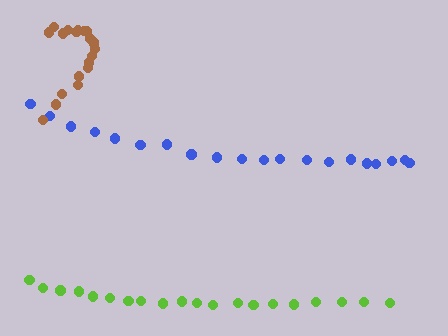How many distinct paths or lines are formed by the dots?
There are 3 distinct paths.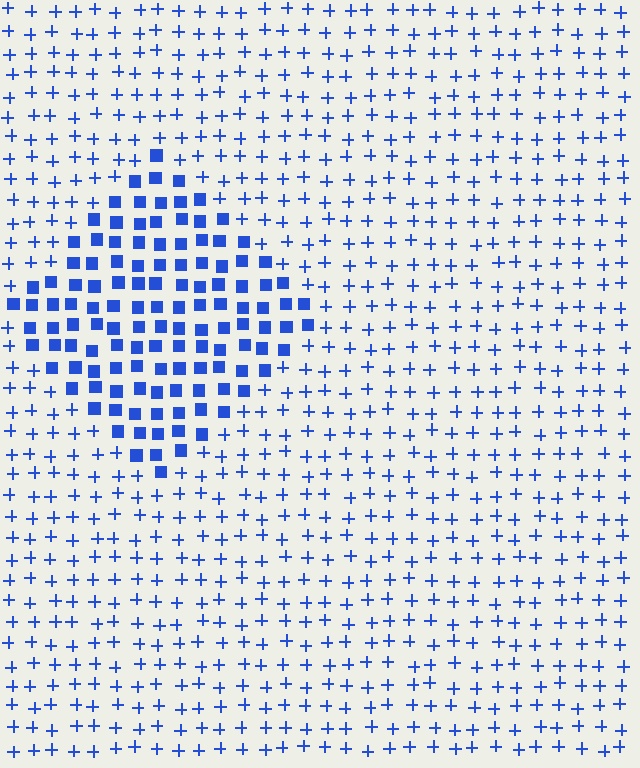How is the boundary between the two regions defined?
The boundary is defined by a change in element shape: squares inside vs. plus signs outside. All elements share the same color and spacing.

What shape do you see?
I see a diamond.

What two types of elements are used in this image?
The image uses squares inside the diamond region and plus signs outside it.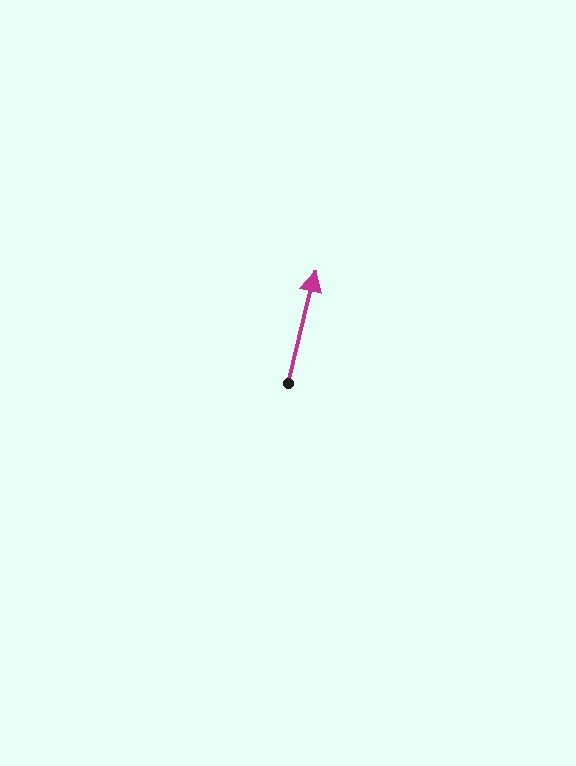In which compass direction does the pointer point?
North.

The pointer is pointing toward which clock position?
Roughly 12 o'clock.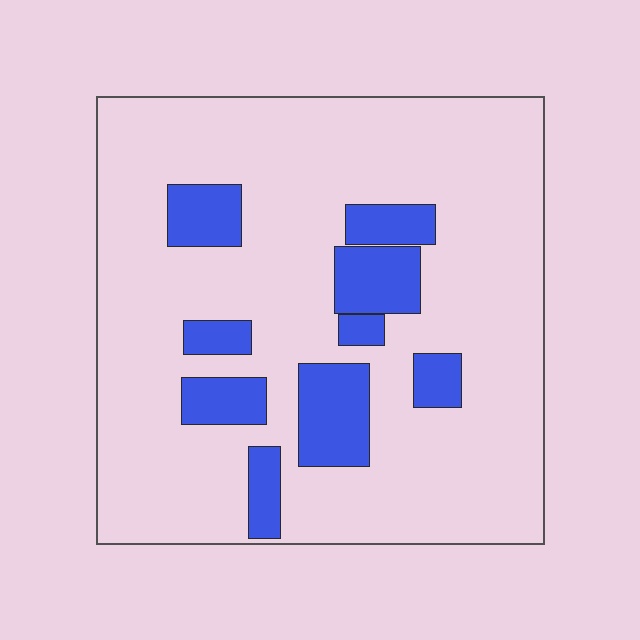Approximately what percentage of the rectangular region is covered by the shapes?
Approximately 20%.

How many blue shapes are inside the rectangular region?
9.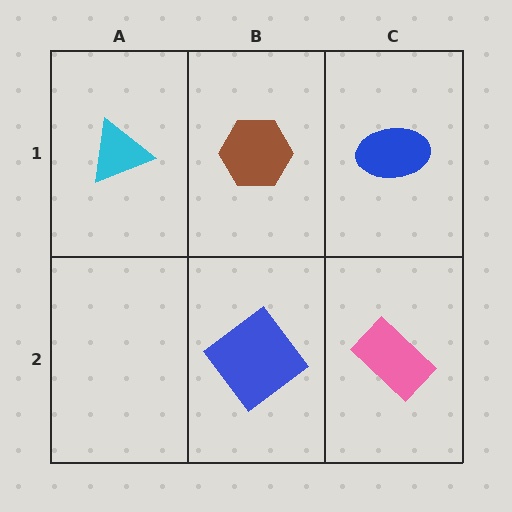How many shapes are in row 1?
3 shapes.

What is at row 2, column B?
A blue diamond.